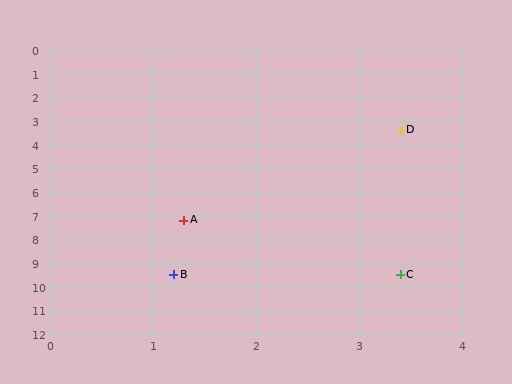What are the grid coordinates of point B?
Point B is at approximately (1.2, 9.5).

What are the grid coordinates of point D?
Point D is at approximately (3.4, 3.4).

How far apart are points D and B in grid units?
Points D and B are about 6.5 grid units apart.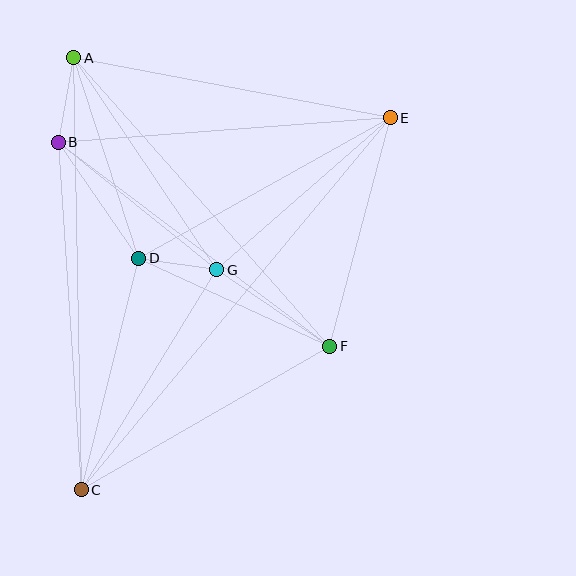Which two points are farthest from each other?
Points C and E are farthest from each other.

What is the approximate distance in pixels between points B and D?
The distance between B and D is approximately 141 pixels.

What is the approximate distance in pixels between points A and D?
The distance between A and D is approximately 211 pixels.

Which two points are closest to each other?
Points D and G are closest to each other.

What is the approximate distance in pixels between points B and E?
The distance between B and E is approximately 333 pixels.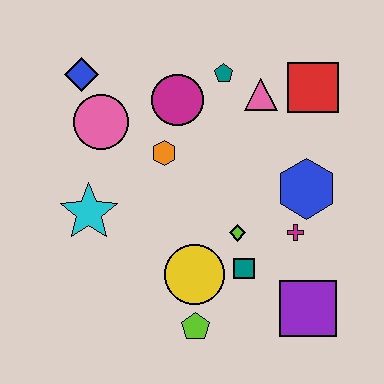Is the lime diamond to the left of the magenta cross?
Yes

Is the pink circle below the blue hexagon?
No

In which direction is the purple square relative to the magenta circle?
The purple square is below the magenta circle.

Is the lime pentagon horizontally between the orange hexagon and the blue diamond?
No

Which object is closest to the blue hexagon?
The magenta cross is closest to the blue hexagon.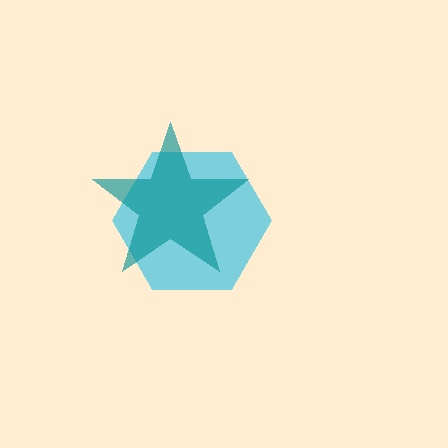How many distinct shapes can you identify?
There are 2 distinct shapes: a cyan hexagon, a teal star.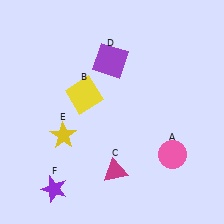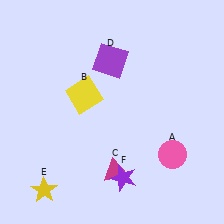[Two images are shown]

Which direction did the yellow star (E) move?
The yellow star (E) moved down.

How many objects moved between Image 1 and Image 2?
2 objects moved between the two images.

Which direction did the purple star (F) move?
The purple star (F) moved right.